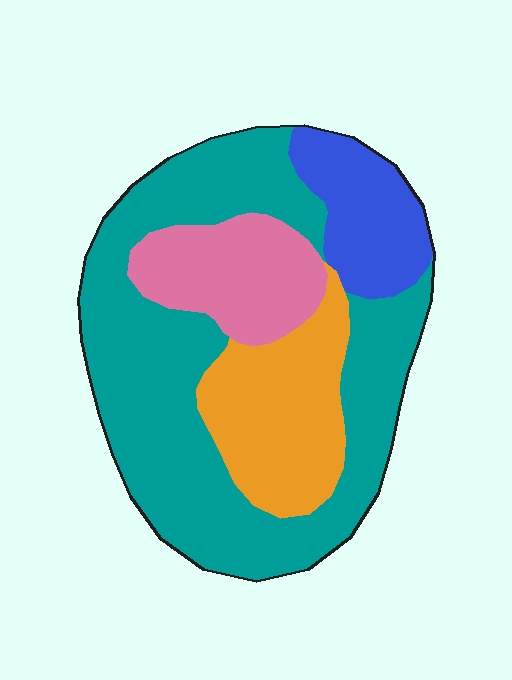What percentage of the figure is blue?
Blue takes up about one eighth (1/8) of the figure.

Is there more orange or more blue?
Orange.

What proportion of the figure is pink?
Pink takes up less than a sixth of the figure.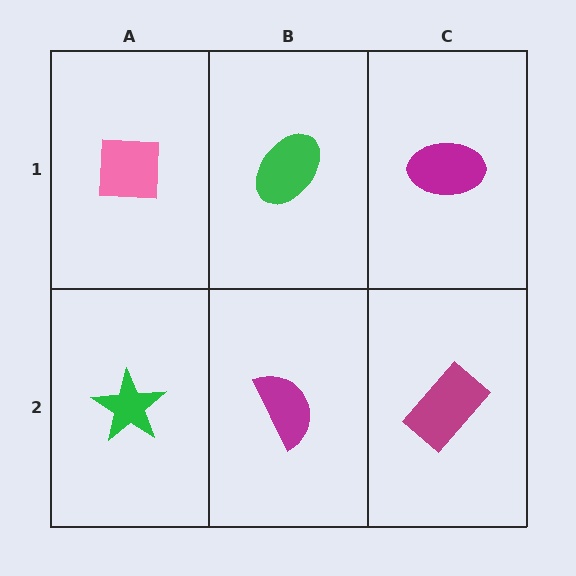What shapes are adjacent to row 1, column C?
A magenta rectangle (row 2, column C), a green ellipse (row 1, column B).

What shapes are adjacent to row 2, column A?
A pink square (row 1, column A), a magenta semicircle (row 2, column B).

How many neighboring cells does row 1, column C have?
2.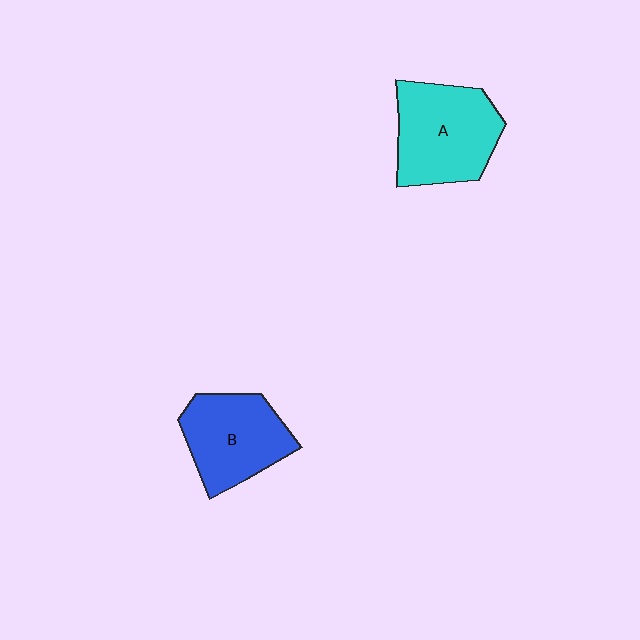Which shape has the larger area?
Shape A (cyan).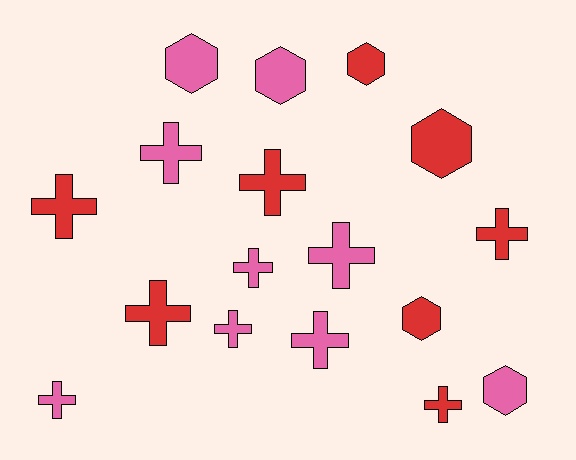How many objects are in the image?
There are 17 objects.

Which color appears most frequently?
Pink, with 9 objects.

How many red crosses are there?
There are 5 red crosses.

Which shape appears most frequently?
Cross, with 11 objects.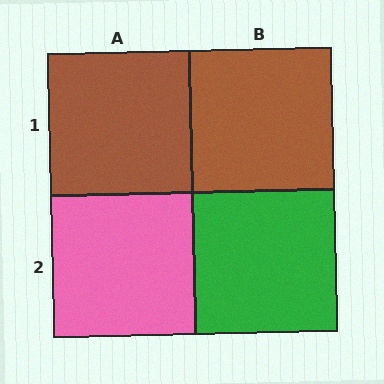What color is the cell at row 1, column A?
Brown.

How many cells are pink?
1 cell is pink.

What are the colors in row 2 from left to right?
Pink, green.